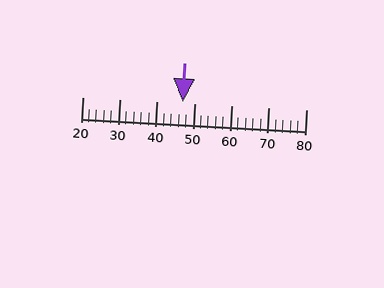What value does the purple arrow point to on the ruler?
The purple arrow points to approximately 47.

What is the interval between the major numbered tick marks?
The major tick marks are spaced 10 units apart.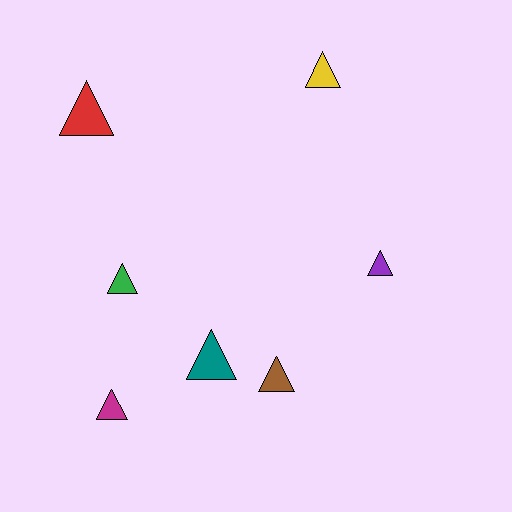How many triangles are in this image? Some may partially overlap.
There are 7 triangles.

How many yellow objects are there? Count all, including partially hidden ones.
There is 1 yellow object.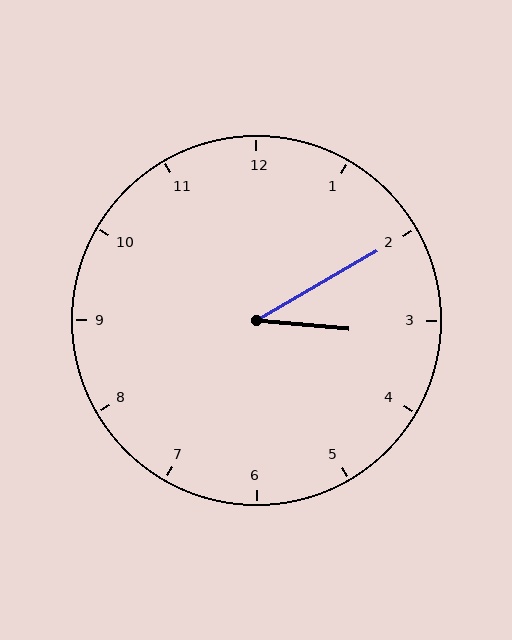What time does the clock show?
3:10.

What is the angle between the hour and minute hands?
Approximately 35 degrees.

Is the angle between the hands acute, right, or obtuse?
It is acute.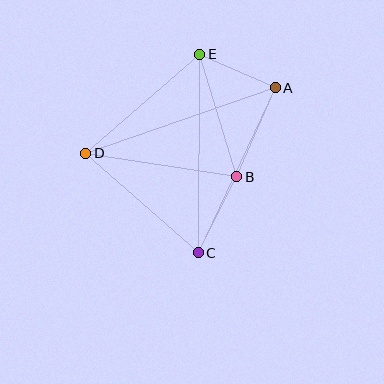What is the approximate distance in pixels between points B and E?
The distance between B and E is approximately 128 pixels.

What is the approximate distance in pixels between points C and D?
The distance between C and D is approximately 150 pixels.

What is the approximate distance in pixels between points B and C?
The distance between B and C is approximately 85 pixels.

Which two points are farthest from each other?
Points A and D are farthest from each other.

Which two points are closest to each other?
Points A and E are closest to each other.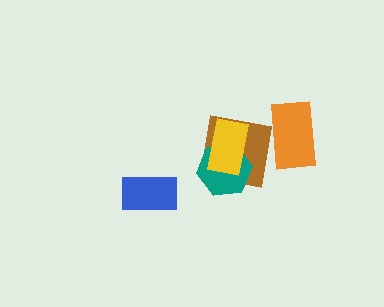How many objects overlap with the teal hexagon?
2 objects overlap with the teal hexagon.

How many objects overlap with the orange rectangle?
0 objects overlap with the orange rectangle.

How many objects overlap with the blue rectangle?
0 objects overlap with the blue rectangle.